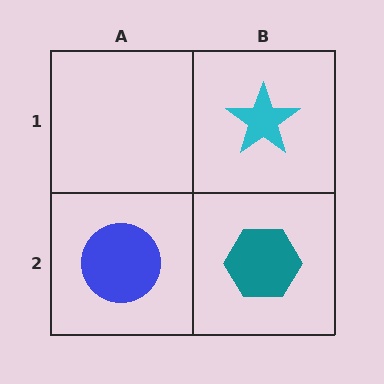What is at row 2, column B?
A teal hexagon.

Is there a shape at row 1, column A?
No, that cell is empty.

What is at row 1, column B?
A cyan star.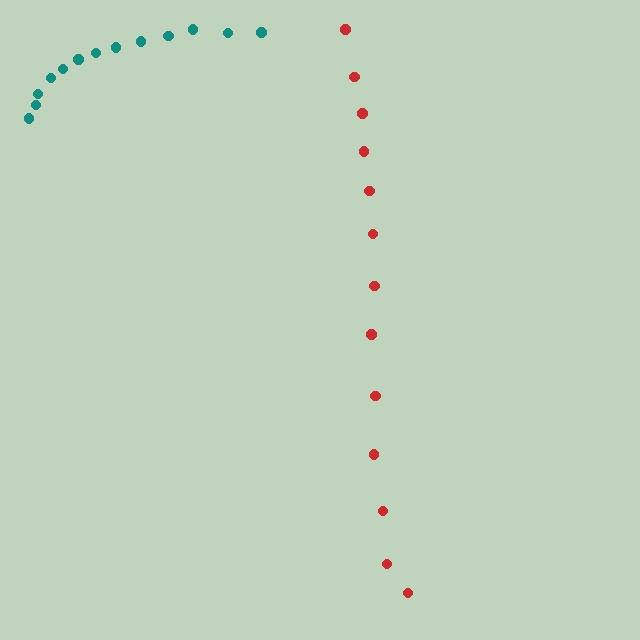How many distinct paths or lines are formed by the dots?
There are 2 distinct paths.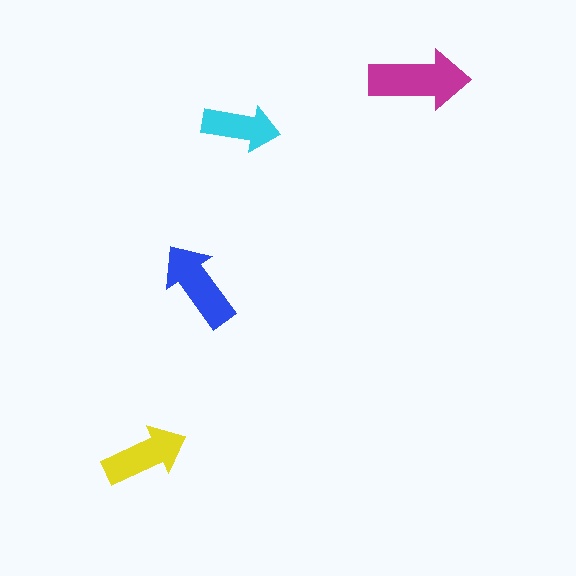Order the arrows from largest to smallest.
the magenta one, the blue one, the yellow one, the cyan one.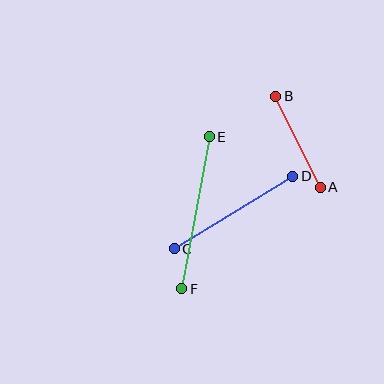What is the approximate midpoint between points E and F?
The midpoint is at approximately (196, 213) pixels.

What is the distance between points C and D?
The distance is approximately 139 pixels.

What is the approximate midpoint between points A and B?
The midpoint is at approximately (298, 142) pixels.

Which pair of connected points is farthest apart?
Points E and F are farthest apart.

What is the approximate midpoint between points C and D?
The midpoint is at approximately (233, 213) pixels.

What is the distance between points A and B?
The distance is approximately 101 pixels.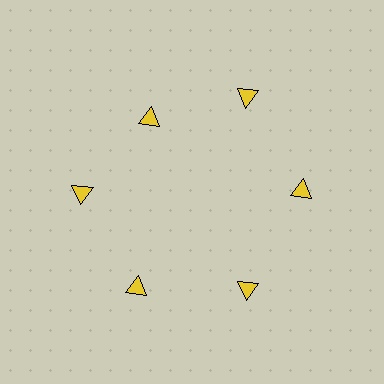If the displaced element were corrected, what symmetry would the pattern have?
It would have 6-fold rotational symmetry — the pattern would map onto itself every 60 degrees.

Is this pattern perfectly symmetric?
No. The 6 yellow triangles are arranged in a ring, but one element near the 11 o'clock position is pulled inward toward the center, breaking the 6-fold rotational symmetry.